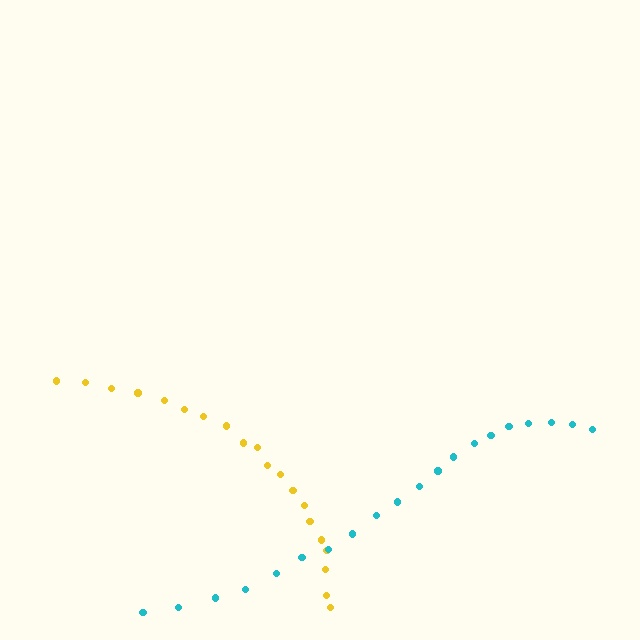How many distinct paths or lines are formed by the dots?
There are 2 distinct paths.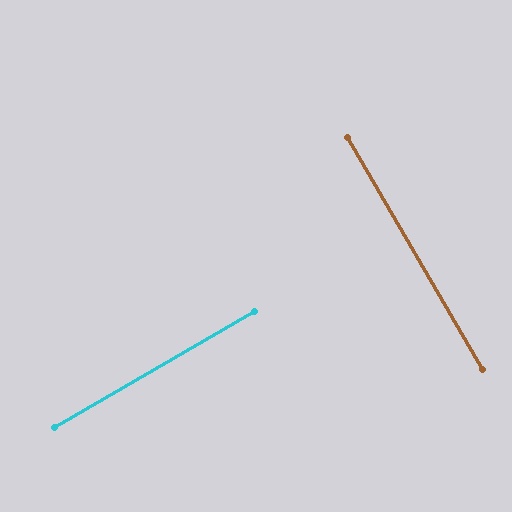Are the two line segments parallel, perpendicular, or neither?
Perpendicular — they meet at approximately 90°.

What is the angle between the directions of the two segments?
Approximately 90 degrees.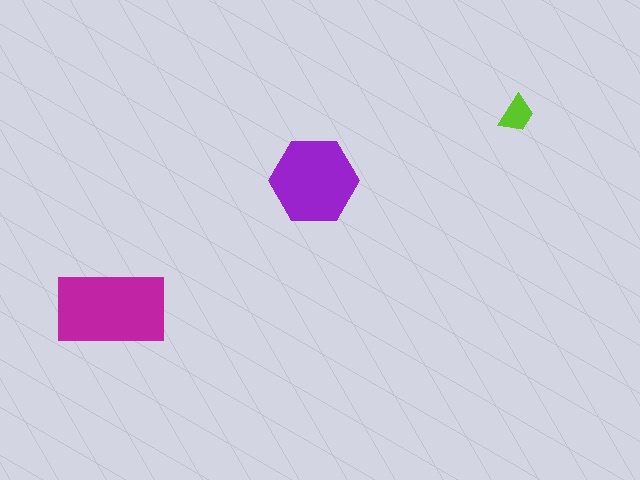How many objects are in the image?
There are 3 objects in the image.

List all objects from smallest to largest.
The lime trapezoid, the purple hexagon, the magenta rectangle.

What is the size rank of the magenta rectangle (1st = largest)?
1st.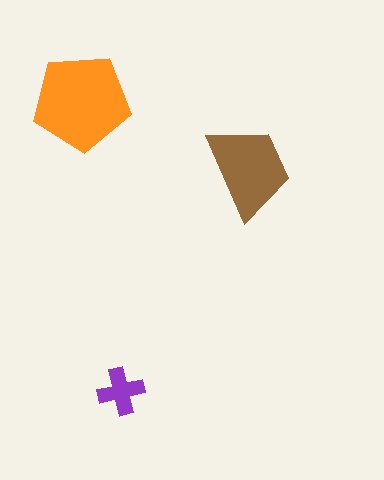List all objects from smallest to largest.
The purple cross, the brown trapezoid, the orange pentagon.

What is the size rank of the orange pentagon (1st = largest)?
1st.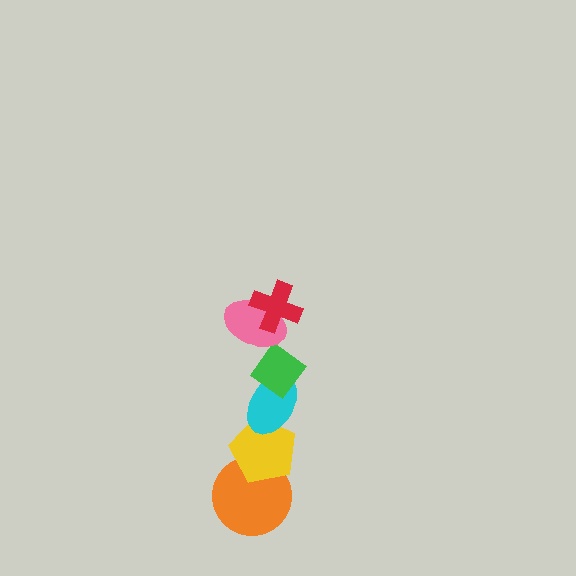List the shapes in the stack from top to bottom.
From top to bottom: the red cross, the pink ellipse, the green diamond, the cyan ellipse, the yellow pentagon, the orange circle.